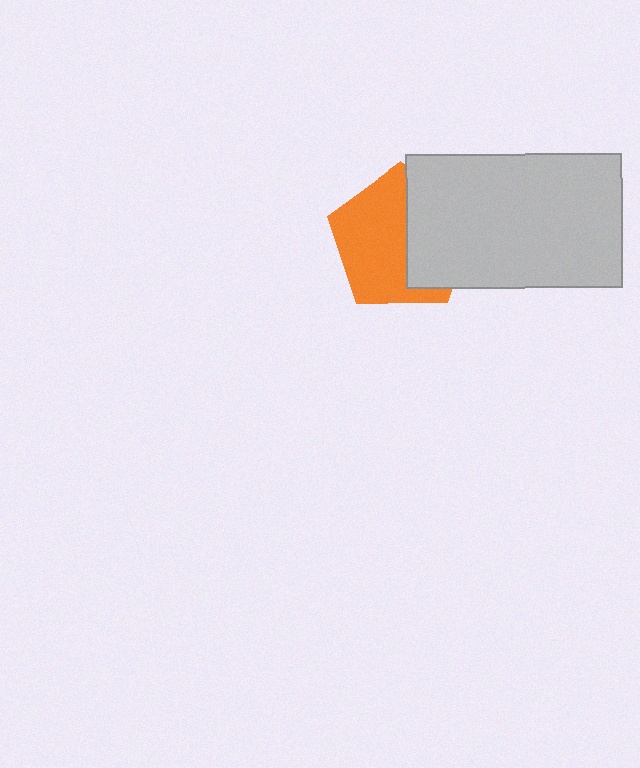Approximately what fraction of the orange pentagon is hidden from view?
Roughly 41% of the orange pentagon is hidden behind the light gray rectangle.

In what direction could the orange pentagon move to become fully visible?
The orange pentagon could move left. That would shift it out from behind the light gray rectangle entirely.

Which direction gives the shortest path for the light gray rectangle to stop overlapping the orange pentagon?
Moving right gives the shortest separation.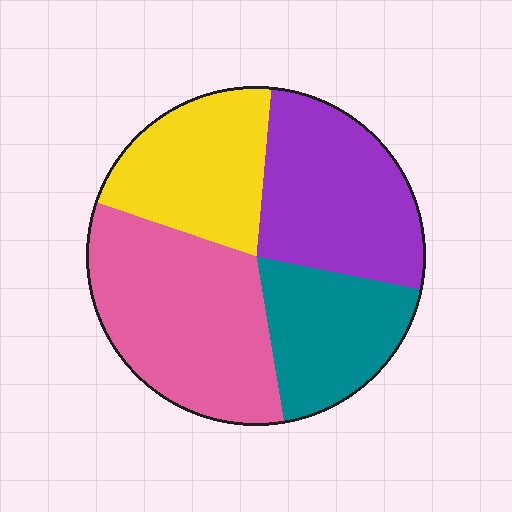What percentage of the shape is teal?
Teal takes up between a sixth and a third of the shape.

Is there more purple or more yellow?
Purple.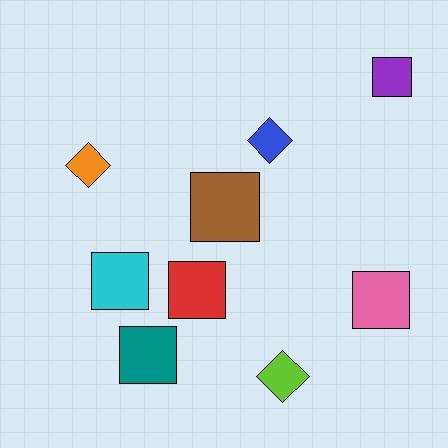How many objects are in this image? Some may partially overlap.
There are 9 objects.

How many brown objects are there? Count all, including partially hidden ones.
There is 1 brown object.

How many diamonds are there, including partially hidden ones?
There are 3 diamonds.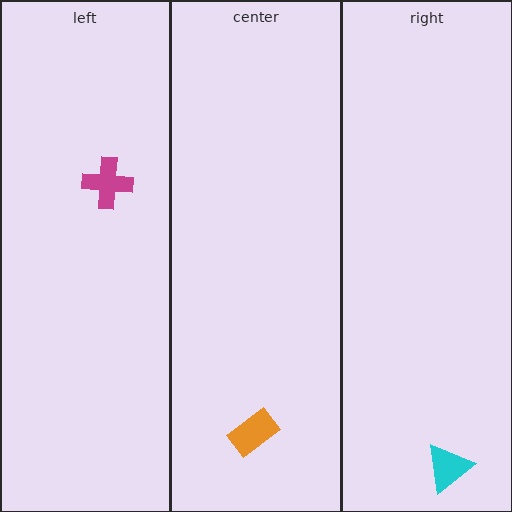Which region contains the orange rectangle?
The center region.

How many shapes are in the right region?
1.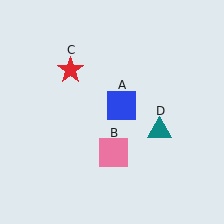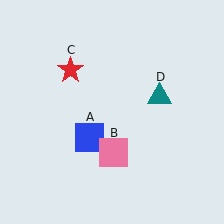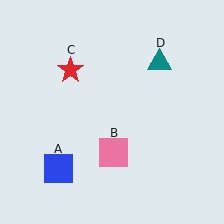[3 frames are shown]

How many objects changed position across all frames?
2 objects changed position: blue square (object A), teal triangle (object D).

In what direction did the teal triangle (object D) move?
The teal triangle (object D) moved up.